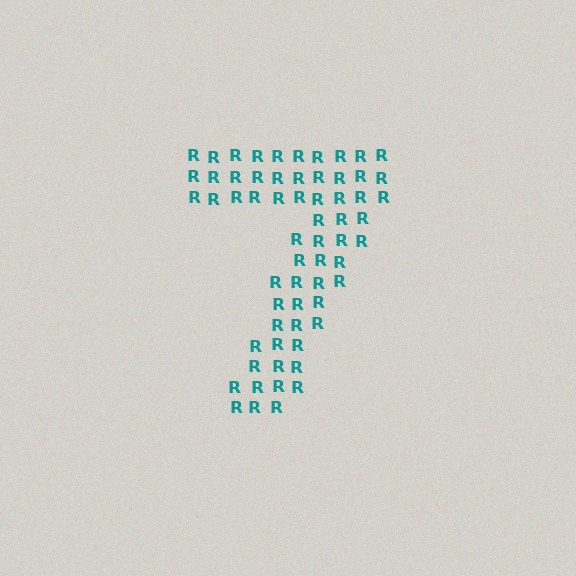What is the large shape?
The large shape is the digit 7.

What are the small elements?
The small elements are letter R's.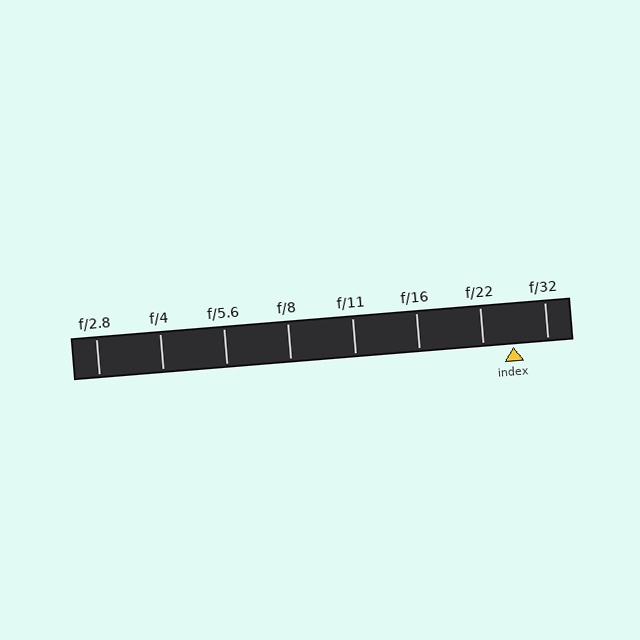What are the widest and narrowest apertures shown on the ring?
The widest aperture shown is f/2.8 and the narrowest is f/32.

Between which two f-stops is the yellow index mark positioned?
The index mark is between f/22 and f/32.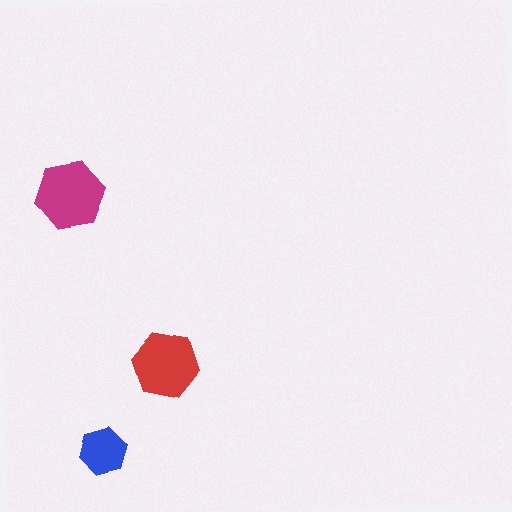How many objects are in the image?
There are 3 objects in the image.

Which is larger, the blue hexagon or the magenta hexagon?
The magenta one.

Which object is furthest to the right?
The red hexagon is rightmost.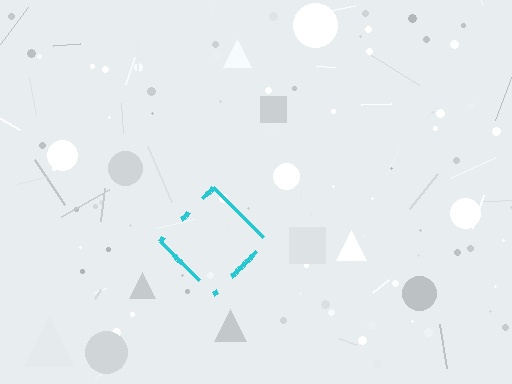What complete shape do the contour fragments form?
The contour fragments form a diamond.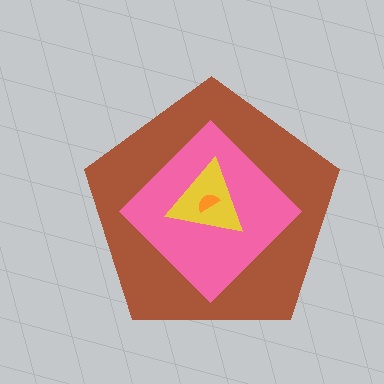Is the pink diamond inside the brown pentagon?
Yes.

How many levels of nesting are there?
4.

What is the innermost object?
The orange semicircle.